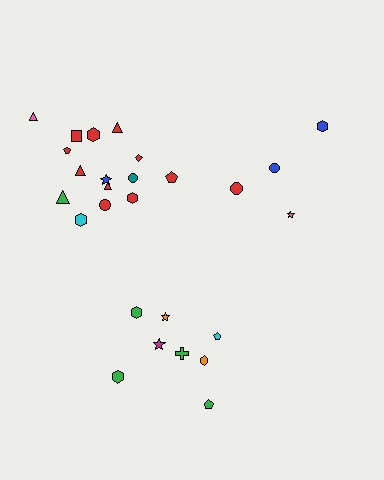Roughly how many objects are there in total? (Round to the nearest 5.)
Roughly 25 objects in total.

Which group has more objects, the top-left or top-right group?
The top-left group.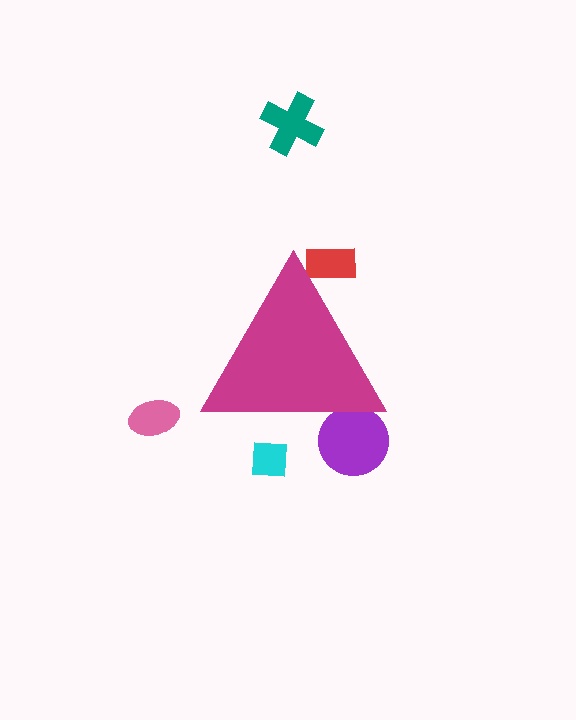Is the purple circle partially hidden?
Yes, the purple circle is partially hidden behind the magenta triangle.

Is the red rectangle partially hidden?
Yes, the red rectangle is partially hidden behind the magenta triangle.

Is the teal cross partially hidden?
No, the teal cross is fully visible.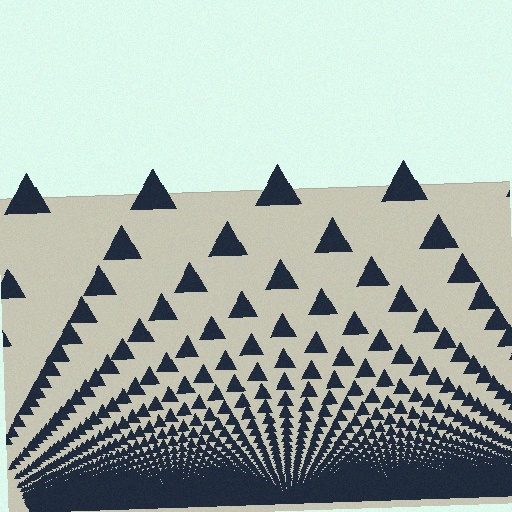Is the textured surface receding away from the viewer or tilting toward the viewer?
The surface appears to tilt toward the viewer. Texture elements get larger and sparser toward the top.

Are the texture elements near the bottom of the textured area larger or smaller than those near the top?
Smaller. The gradient is inverted — elements near the bottom are smaller and denser.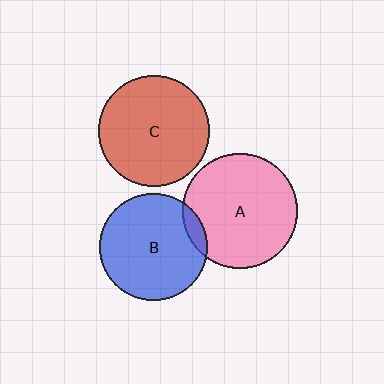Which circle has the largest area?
Circle A (pink).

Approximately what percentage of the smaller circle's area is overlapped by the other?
Approximately 10%.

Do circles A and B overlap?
Yes.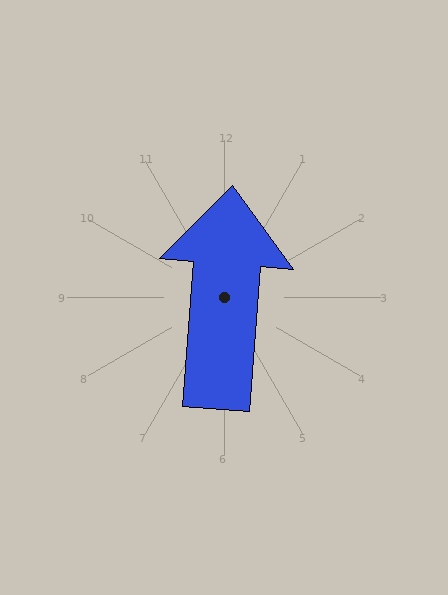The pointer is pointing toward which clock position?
Roughly 12 o'clock.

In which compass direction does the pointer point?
North.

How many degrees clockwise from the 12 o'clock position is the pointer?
Approximately 4 degrees.